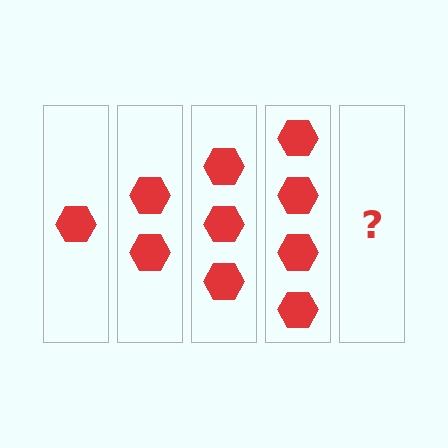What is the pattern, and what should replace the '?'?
The pattern is that each step adds one more hexagon. The '?' should be 5 hexagons.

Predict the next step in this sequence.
The next step is 5 hexagons.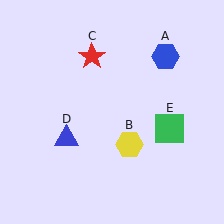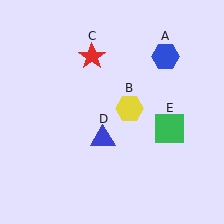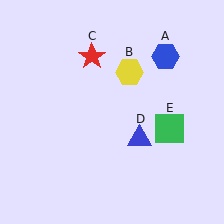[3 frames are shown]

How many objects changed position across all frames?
2 objects changed position: yellow hexagon (object B), blue triangle (object D).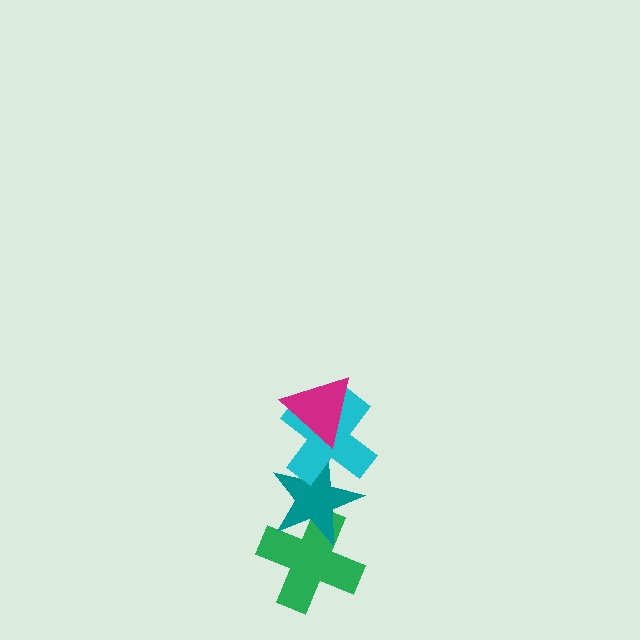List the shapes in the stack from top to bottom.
From top to bottom: the magenta triangle, the cyan cross, the teal star, the green cross.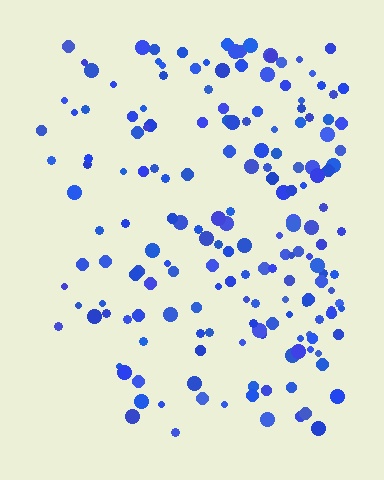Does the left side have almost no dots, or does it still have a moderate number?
Still a moderate number, just noticeably fewer than the right.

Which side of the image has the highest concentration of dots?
The right.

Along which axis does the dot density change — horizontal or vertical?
Horizontal.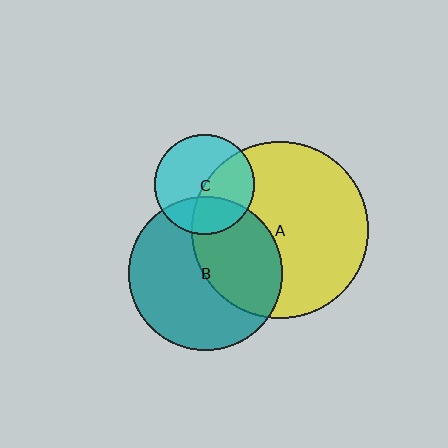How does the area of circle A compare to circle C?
Approximately 3.1 times.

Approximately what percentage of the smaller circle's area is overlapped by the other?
Approximately 30%.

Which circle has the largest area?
Circle A (yellow).